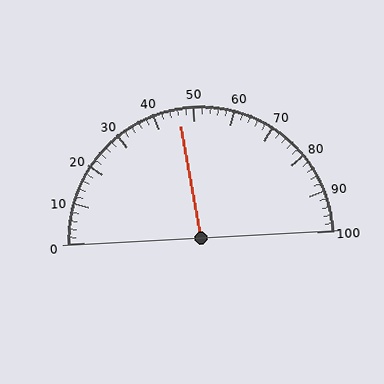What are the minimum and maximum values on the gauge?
The gauge ranges from 0 to 100.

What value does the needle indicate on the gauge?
The needle indicates approximately 46.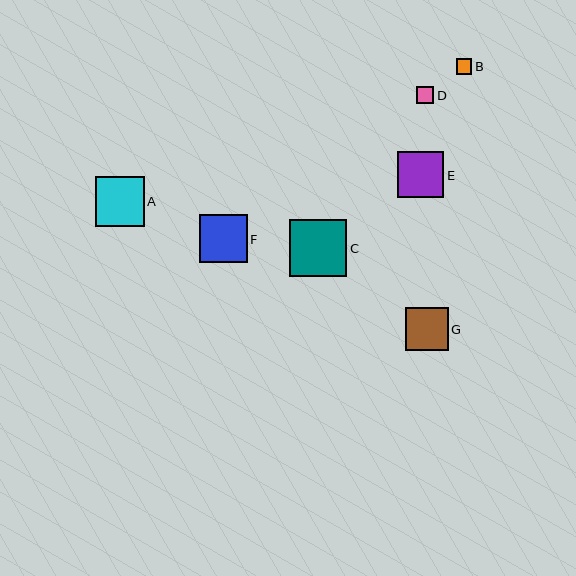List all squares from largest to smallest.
From largest to smallest: C, A, F, E, G, D, B.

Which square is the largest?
Square C is the largest with a size of approximately 58 pixels.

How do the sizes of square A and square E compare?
Square A and square E are approximately the same size.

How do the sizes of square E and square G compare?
Square E and square G are approximately the same size.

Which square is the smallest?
Square B is the smallest with a size of approximately 16 pixels.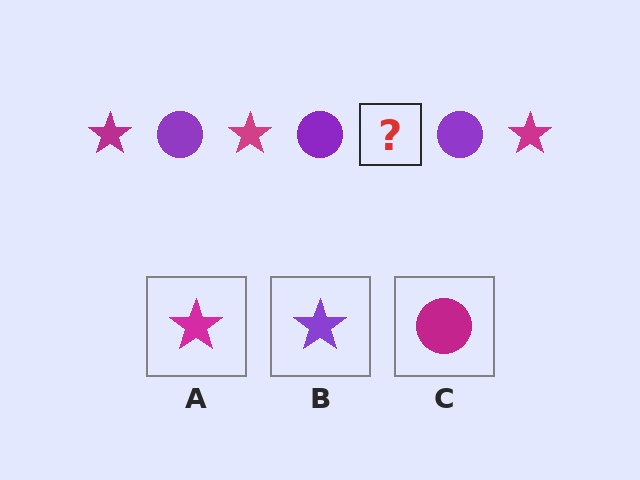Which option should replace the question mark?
Option A.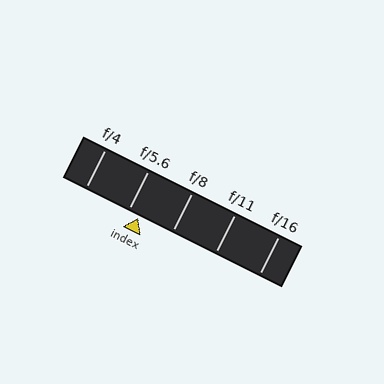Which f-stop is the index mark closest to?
The index mark is closest to f/5.6.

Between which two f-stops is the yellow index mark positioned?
The index mark is between f/5.6 and f/8.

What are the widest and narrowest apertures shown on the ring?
The widest aperture shown is f/4 and the narrowest is f/16.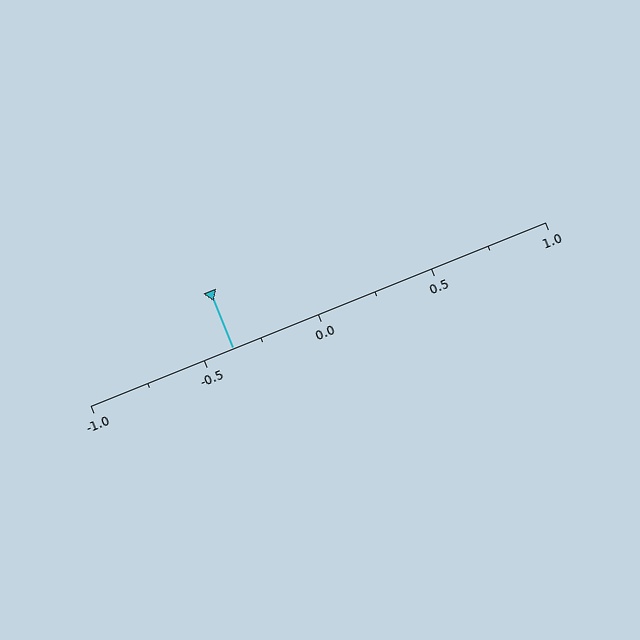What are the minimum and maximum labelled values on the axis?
The axis runs from -1.0 to 1.0.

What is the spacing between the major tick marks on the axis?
The major ticks are spaced 0.5 apart.